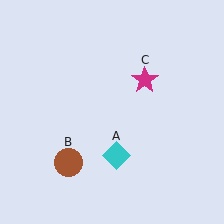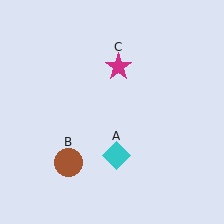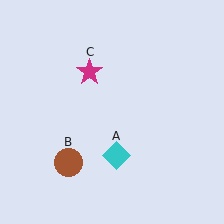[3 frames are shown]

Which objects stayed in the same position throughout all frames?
Cyan diamond (object A) and brown circle (object B) remained stationary.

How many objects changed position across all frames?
1 object changed position: magenta star (object C).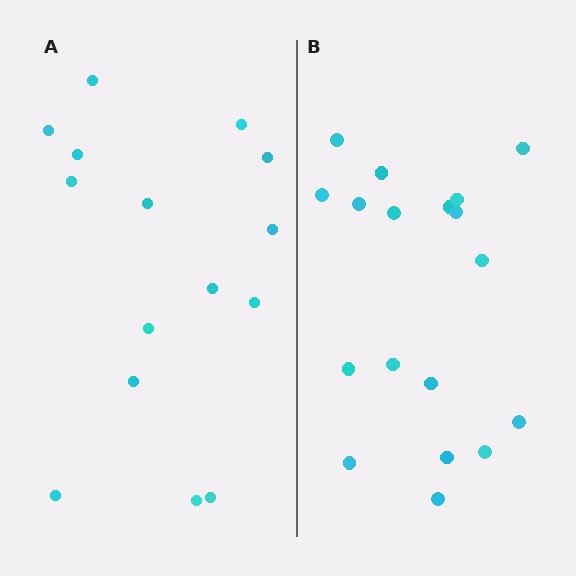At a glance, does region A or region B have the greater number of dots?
Region B (the right region) has more dots.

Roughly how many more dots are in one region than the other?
Region B has just a few more — roughly 2 or 3 more dots than region A.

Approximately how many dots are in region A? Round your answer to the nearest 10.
About 20 dots. (The exact count is 15, which rounds to 20.)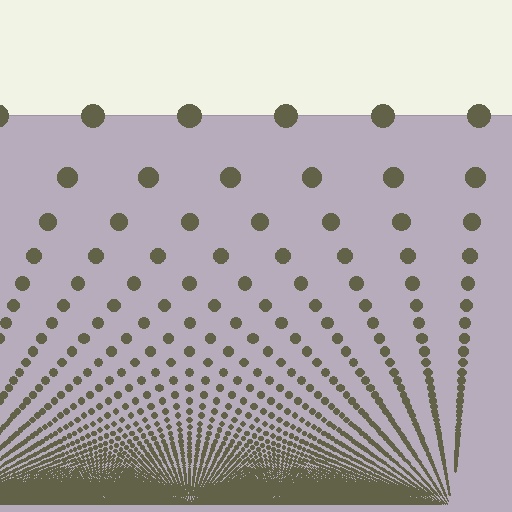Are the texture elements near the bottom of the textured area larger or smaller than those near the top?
Smaller. The gradient is inverted — elements near the bottom are smaller and denser.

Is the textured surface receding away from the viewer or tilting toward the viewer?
The surface appears to tilt toward the viewer. Texture elements get larger and sparser toward the top.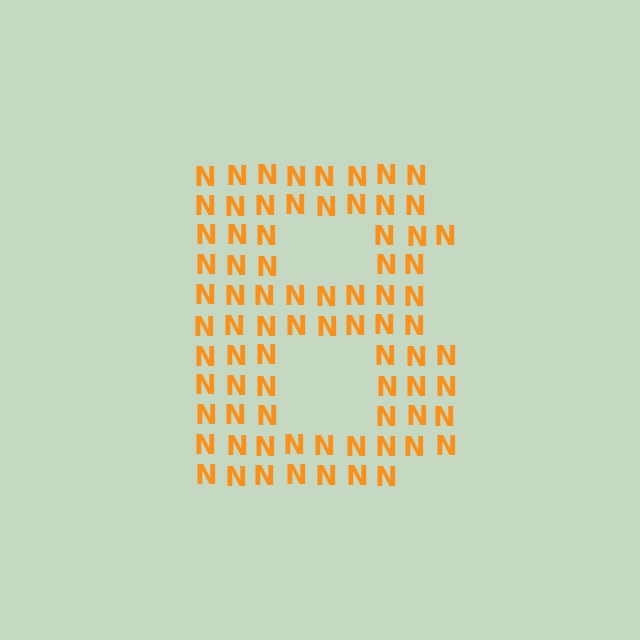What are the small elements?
The small elements are letter N's.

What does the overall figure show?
The overall figure shows the letter B.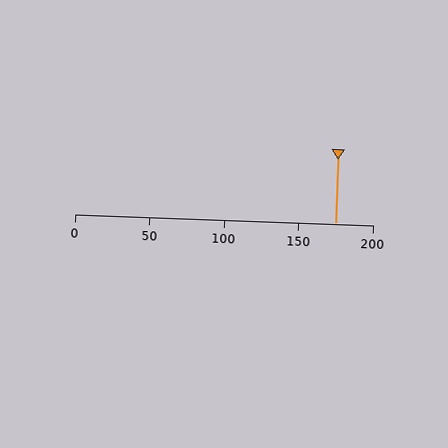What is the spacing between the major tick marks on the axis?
The major ticks are spaced 50 apart.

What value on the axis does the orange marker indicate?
The marker indicates approximately 175.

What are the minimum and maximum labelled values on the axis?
The axis runs from 0 to 200.